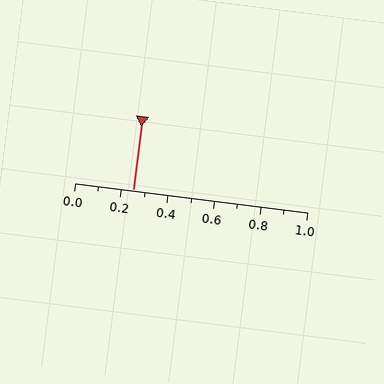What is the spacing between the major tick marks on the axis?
The major ticks are spaced 0.2 apart.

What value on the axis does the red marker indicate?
The marker indicates approximately 0.25.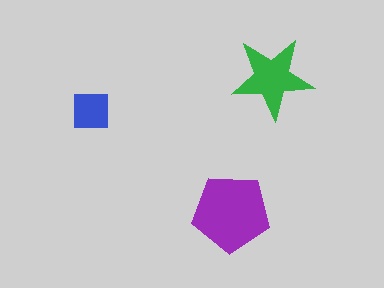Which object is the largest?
The purple pentagon.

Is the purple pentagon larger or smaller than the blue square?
Larger.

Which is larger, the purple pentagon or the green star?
The purple pentagon.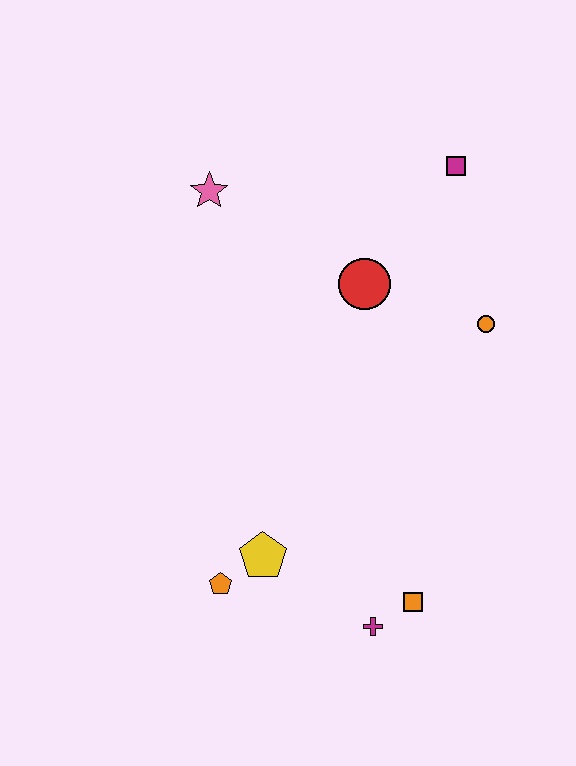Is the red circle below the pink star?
Yes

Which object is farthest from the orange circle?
The orange pentagon is farthest from the orange circle.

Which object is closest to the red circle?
The orange circle is closest to the red circle.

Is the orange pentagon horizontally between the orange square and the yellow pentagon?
No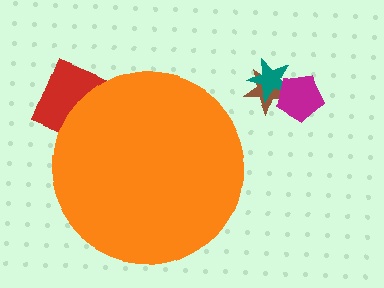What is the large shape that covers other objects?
An orange circle.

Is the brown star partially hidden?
No, the brown star is fully visible.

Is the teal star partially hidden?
No, the teal star is fully visible.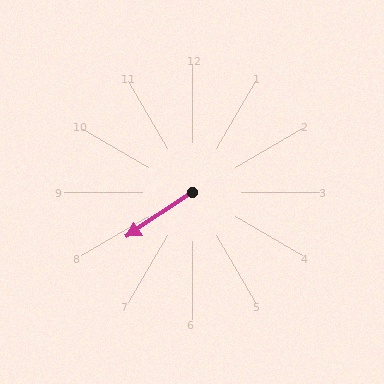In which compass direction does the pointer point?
Southwest.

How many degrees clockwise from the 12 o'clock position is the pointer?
Approximately 236 degrees.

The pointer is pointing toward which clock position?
Roughly 8 o'clock.